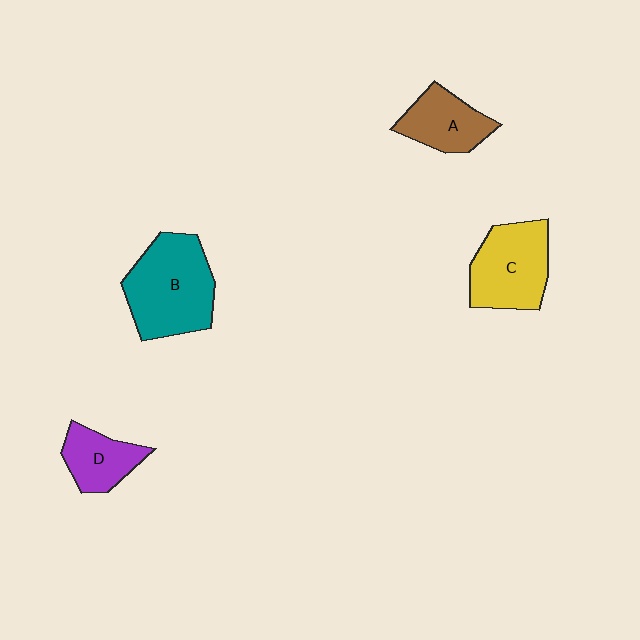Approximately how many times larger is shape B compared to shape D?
Approximately 2.0 times.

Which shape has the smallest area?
Shape D (purple).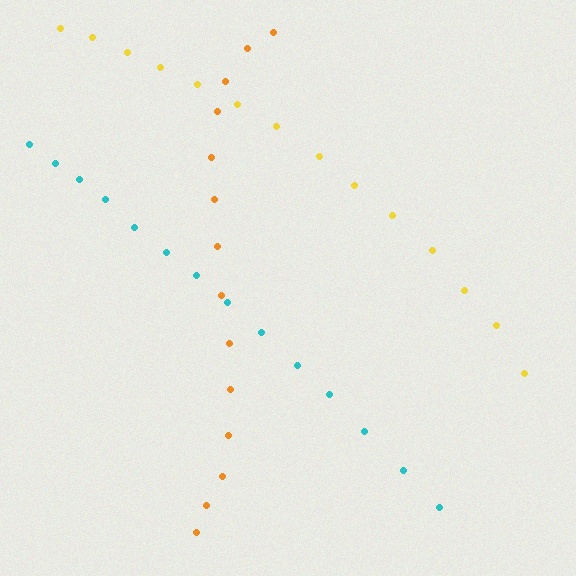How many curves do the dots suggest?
There are 3 distinct paths.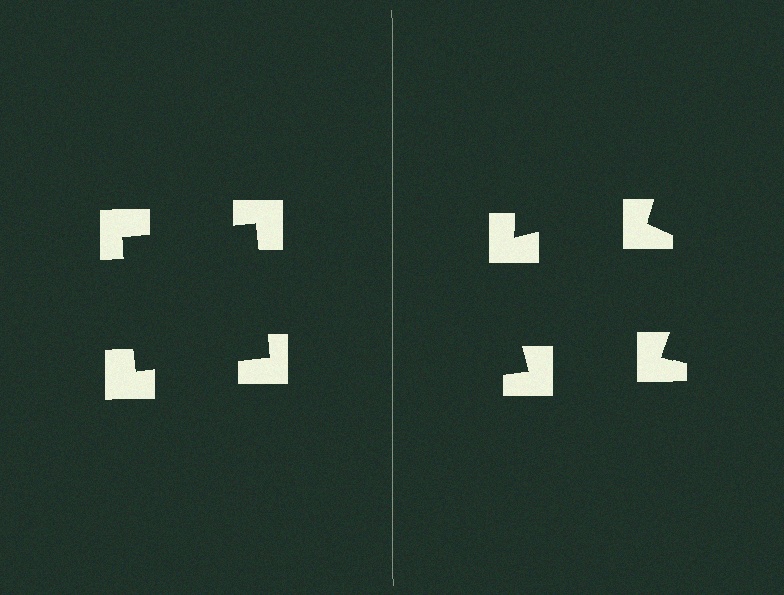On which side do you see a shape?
An illusory square appears on the left side. On the right side the wedge cuts are rotated, so no coherent shape forms.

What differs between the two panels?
The notched squares are positioned identically on both sides; only the wedge orientations differ. On the left they align to a square; on the right they are misaligned.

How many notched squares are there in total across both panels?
8 — 4 on each side.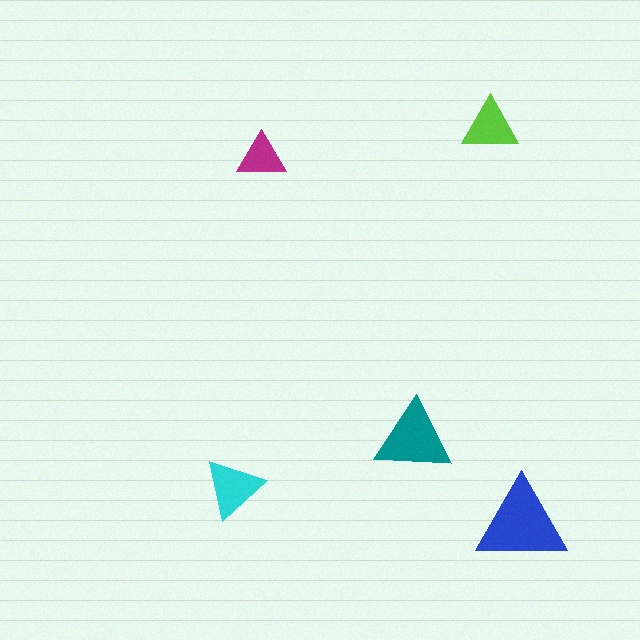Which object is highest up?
The lime triangle is topmost.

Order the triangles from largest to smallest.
the blue one, the teal one, the cyan one, the lime one, the magenta one.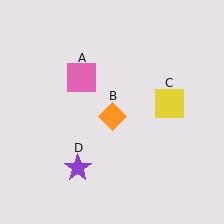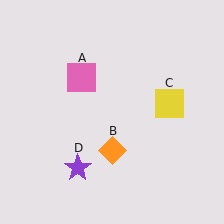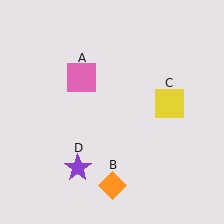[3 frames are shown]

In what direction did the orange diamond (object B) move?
The orange diamond (object B) moved down.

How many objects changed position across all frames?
1 object changed position: orange diamond (object B).